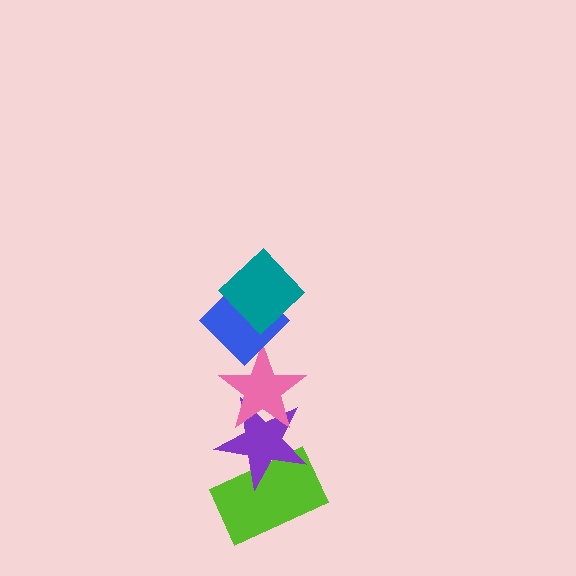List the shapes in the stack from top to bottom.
From top to bottom: the teal diamond, the blue diamond, the pink star, the purple star, the lime rectangle.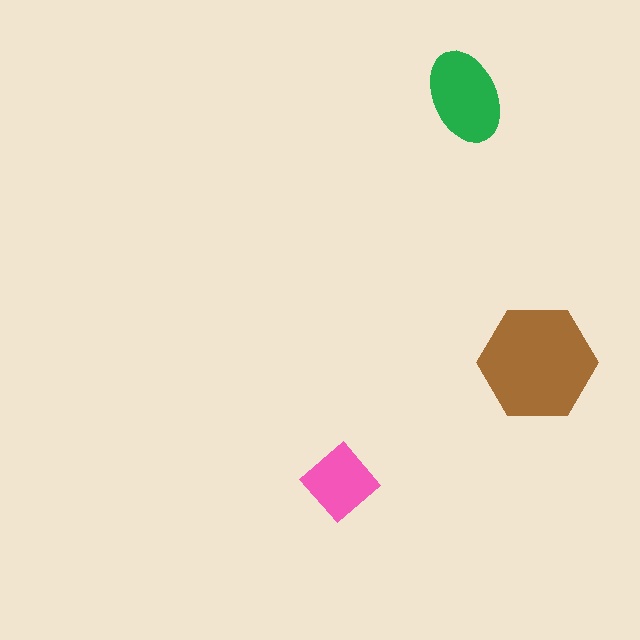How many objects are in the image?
There are 3 objects in the image.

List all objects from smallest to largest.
The pink diamond, the green ellipse, the brown hexagon.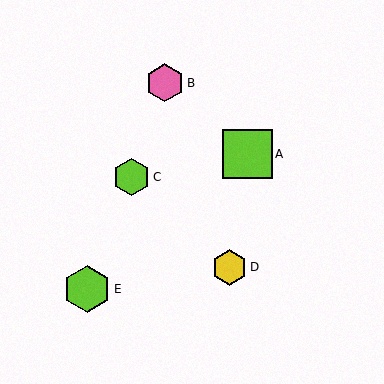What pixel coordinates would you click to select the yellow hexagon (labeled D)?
Click at (229, 267) to select the yellow hexagon D.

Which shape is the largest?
The lime square (labeled A) is the largest.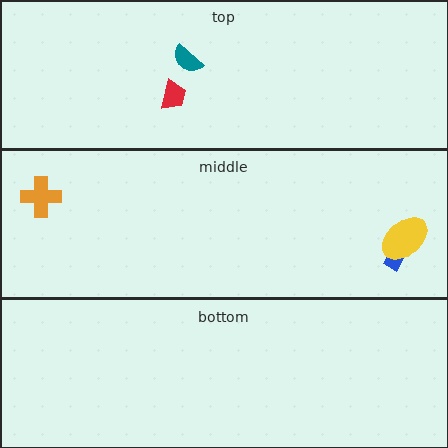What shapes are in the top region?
The red trapezoid, the teal semicircle.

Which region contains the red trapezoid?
The top region.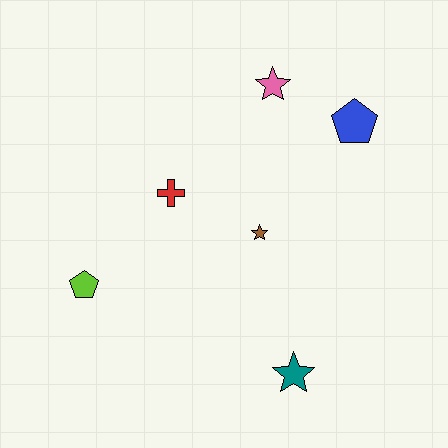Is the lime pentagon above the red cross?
No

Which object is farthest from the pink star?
The teal star is farthest from the pink star.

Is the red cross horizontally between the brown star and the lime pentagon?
Yes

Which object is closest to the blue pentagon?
The pink star is closest to the blue pentagon.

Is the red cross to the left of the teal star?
Yes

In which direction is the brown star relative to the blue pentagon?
The brown star is below the blue pentagon.